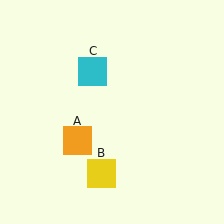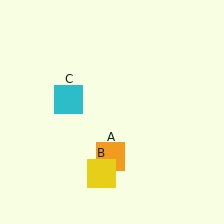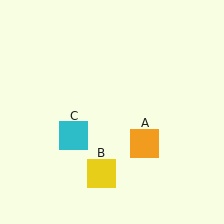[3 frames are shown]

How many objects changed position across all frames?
2 objects changed position: orange square (object A), cyan square (object C).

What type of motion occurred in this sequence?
The orange square (object A), cyan square (object C) rotated counterclockwise around the center of the scene.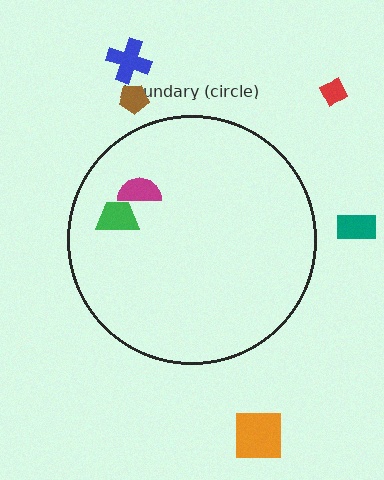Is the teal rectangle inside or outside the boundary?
Outside.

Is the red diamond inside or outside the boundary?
Outside.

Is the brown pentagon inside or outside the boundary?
Outside.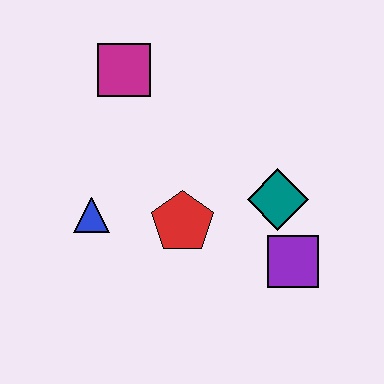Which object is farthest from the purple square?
The magenta square is farthest from the purple square.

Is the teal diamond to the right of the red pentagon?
Yes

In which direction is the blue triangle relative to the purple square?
The blue triangle is to the left of the purple square.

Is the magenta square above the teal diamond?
Yes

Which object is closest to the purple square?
The teal diamond is closest to the purple square.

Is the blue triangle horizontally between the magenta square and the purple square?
No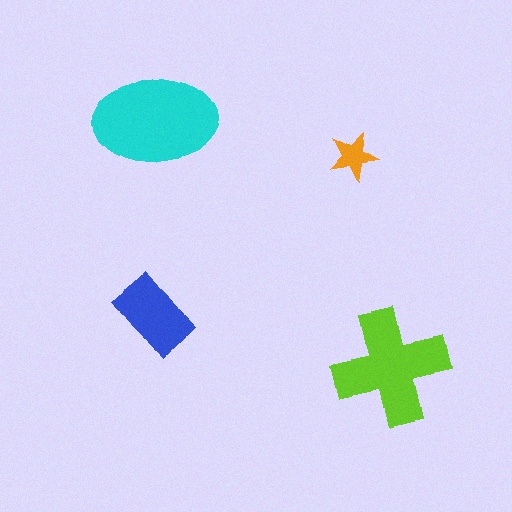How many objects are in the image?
There are 4 objects in the image.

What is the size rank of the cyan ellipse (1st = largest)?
1st.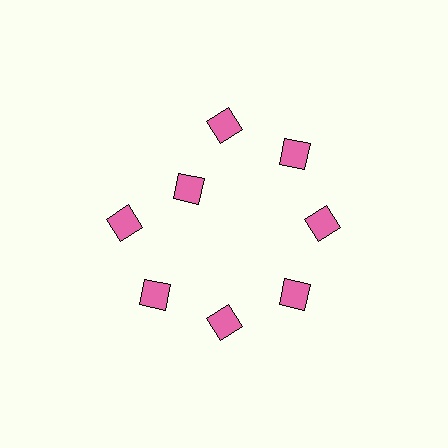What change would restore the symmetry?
The symmetry would be restored by moving it outward, back onto the ring so that all 8 diamonds sit at equal angles and equal distance from the center.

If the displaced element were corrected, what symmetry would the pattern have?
It would have 8-fold rotational symmetry — the pattern would map onto itself every 45 degrees.